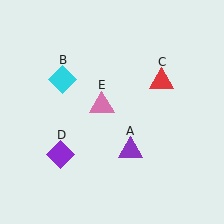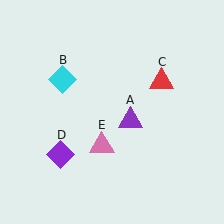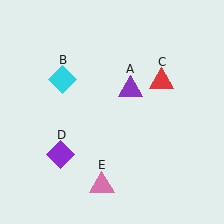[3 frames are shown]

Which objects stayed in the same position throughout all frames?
Cyan diamond (object B) and red triangle (object C) and purple diamond (object D) remained stationary.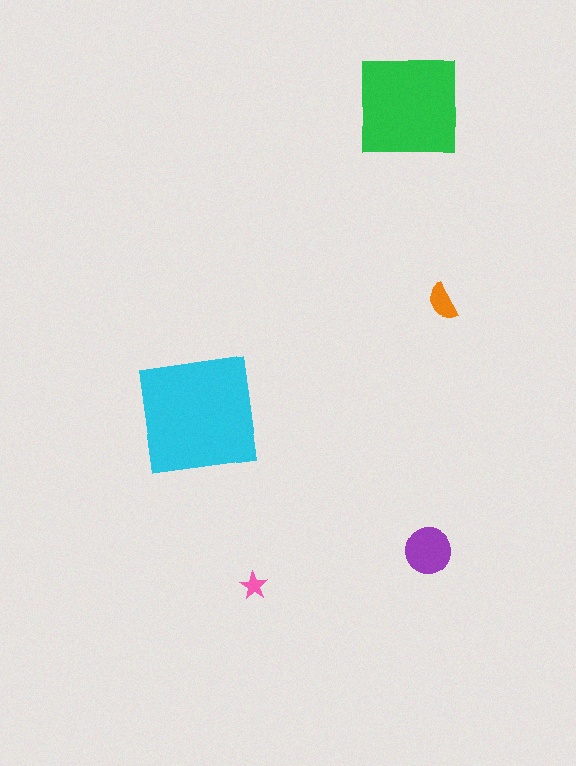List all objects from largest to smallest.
The cyan square, the green square, the purple circle, the orange semicircle, the pink star.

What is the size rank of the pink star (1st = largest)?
5th.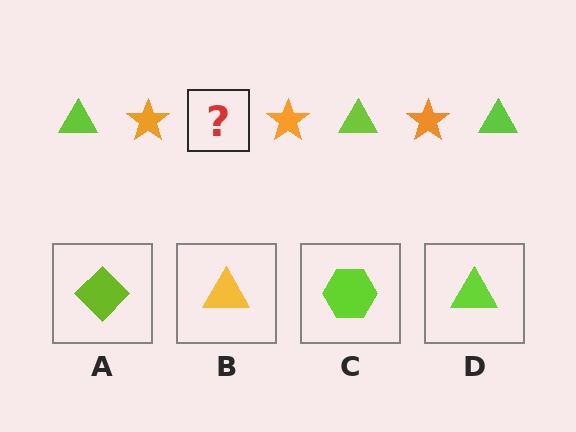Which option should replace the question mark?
Option D.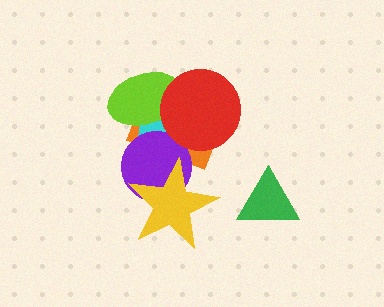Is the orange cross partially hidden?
Yes, it is partially covered by another shape.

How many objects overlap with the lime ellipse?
3 objects overlap with the lime ellipse.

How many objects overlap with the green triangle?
0 objects overlap with the green triangle.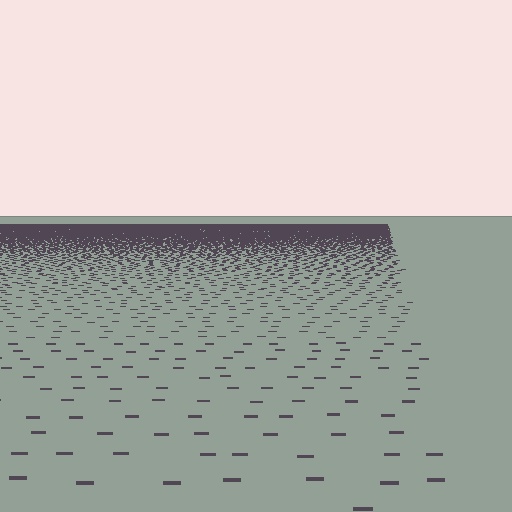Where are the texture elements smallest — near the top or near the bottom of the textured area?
Near the top.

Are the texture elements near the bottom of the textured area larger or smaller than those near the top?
Larger. Near the bottom, elements are closer to the viewer and appear at a bigger on-screen size.